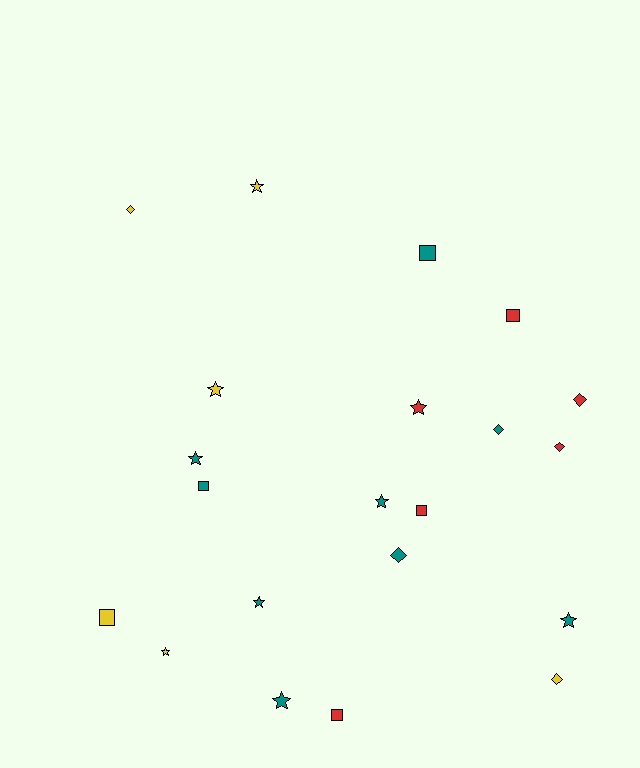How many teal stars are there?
There are 5 teal stars.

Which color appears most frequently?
Teal, with 9 objects.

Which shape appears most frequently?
Star, with 9 objects.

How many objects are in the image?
There are 21 objects.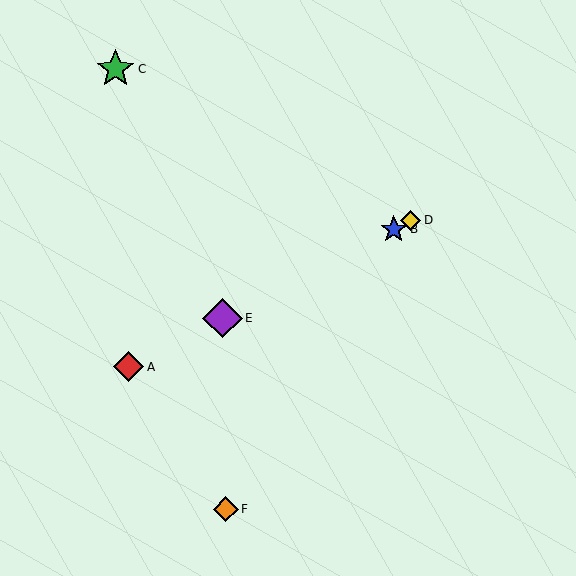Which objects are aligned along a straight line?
Objects A, B, D, E are aligned along a straight line.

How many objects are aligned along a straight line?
4 objects (A, B, D, E) are aligned along a straight line.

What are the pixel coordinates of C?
Object C is at (116, 69).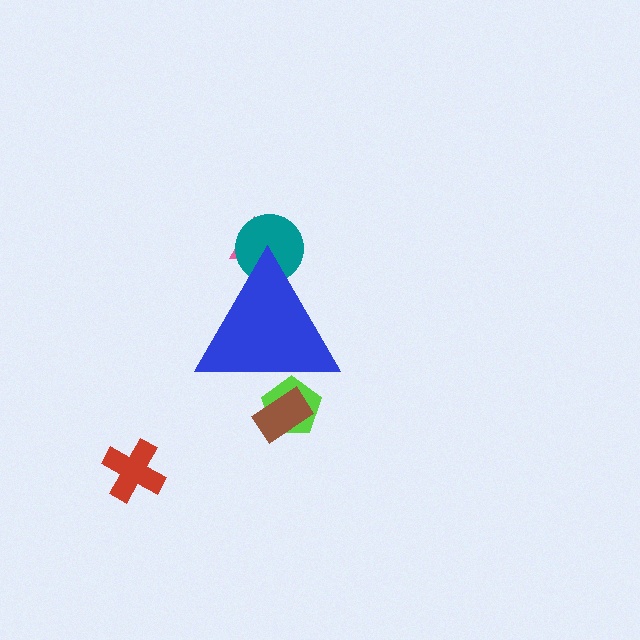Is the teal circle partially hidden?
Yes, the teal circle is partially hidden behind the blue triangle.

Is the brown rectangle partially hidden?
Yes, the brown rectangle is partially hidden behind the blue triangle.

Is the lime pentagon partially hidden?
Yes, the lime pentagon is partially hidden behind the blue triangle.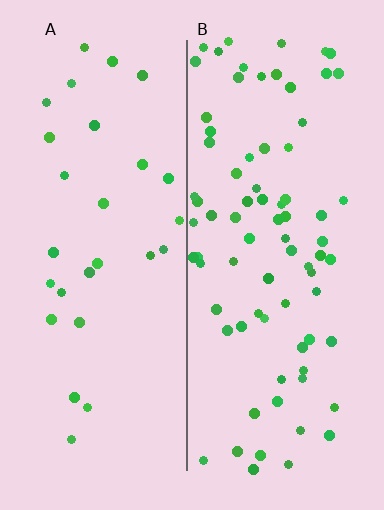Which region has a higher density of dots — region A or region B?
B (the right).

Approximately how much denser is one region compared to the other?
Approximately 2.8× — region B over region A.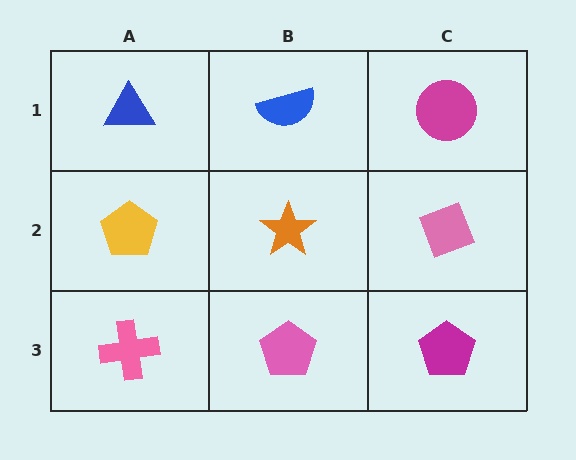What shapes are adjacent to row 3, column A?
A yellow pentagon (row 2, column A), a pink pentagon (row 3, column B).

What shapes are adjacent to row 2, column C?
A magenta circle (row 1, column C), a magenta pentagon (row 3, column C), an orange star (row 2, column B).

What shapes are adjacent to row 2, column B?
A blue semicircle (row 1, column B), a pink pentagon (row 3, column B), a yellow pentagon (row 2, column A), a pink diamond (row 2, column C).